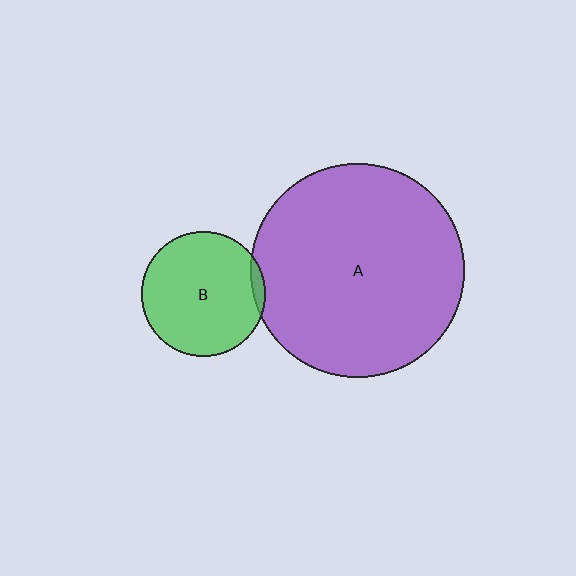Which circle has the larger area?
Circle A (purple).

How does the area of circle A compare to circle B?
Approximately 3.0 times.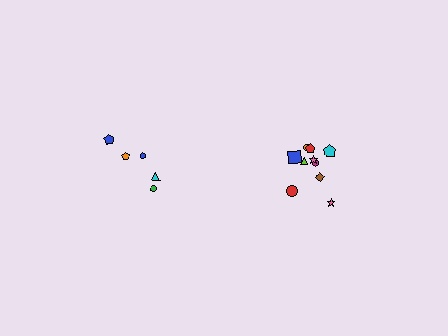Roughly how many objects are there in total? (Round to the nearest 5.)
Roughly 15 objects in total.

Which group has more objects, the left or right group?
The right group.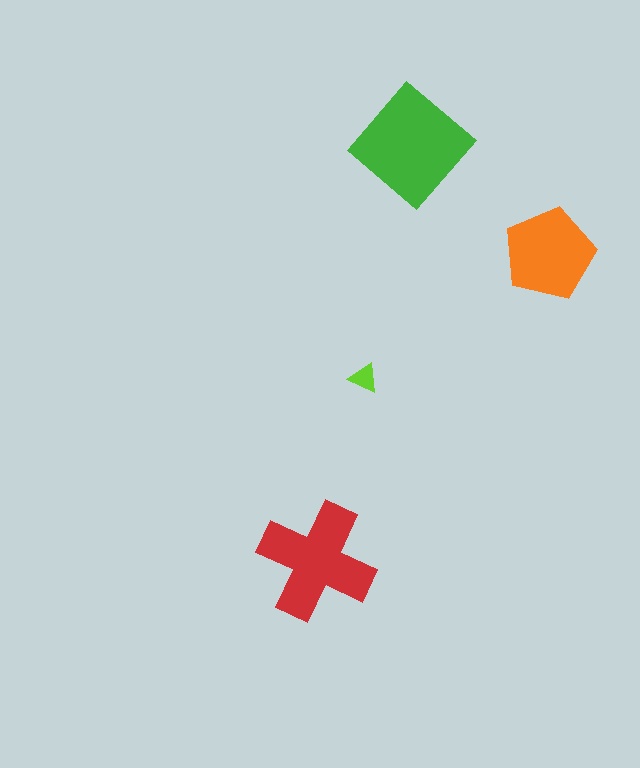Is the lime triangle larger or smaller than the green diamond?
Smaller.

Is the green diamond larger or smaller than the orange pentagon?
Larger.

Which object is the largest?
The green diamond.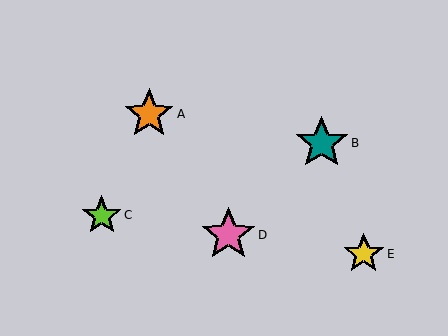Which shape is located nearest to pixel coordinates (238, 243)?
The pink star (labeled D) at (228, 235) is nearest to that location.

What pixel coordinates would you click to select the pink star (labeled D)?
Click at (228, 235) to select the pink star D.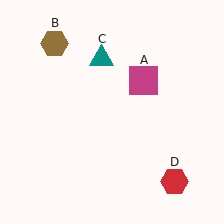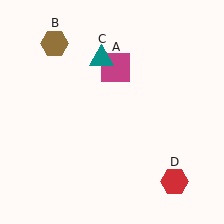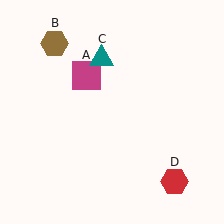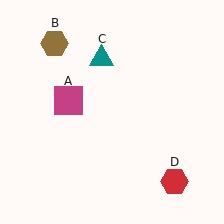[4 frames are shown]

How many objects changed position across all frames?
1 object changed position: magenta square (object A).